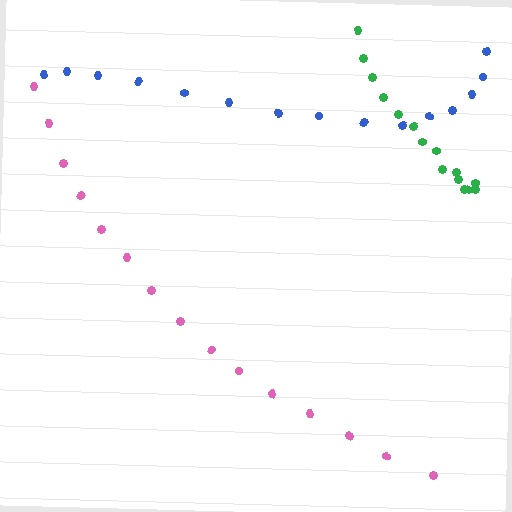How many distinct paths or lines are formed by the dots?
There are 3 distinct paths.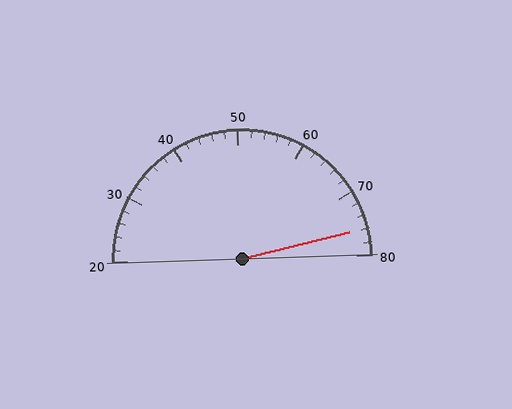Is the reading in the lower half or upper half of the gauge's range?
The reading is in the upper half of the range (20 to 80).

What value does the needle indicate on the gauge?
The needle indicates approximately 76.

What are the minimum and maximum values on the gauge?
The gauge ranges from 20 to 80.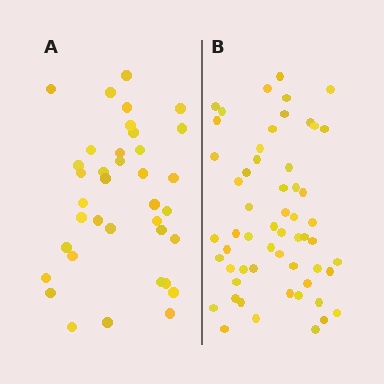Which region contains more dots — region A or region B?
Region B (the right region) has more dots.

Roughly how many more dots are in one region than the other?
Region B has approximately 20 more dots than region A.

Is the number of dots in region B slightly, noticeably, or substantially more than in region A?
Region B has substantially more. The ratio is roughly 1.5 to 1.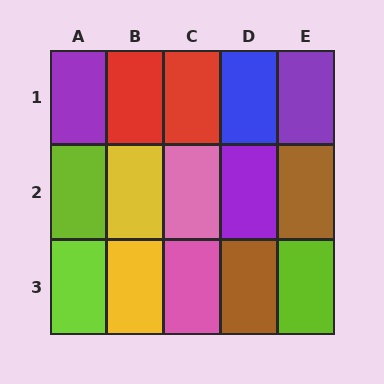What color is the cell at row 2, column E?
Brown.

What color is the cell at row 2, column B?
Yellow.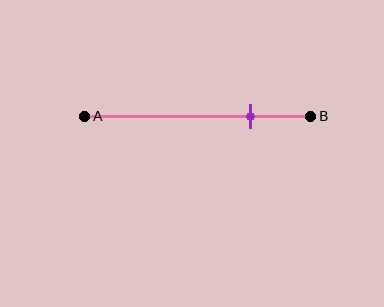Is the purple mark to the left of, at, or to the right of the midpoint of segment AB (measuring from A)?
The purple mark is to the right of the midpoint of segment AB.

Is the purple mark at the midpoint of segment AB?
No, the mark is at about 75% from A, not at the 50% midpoint.